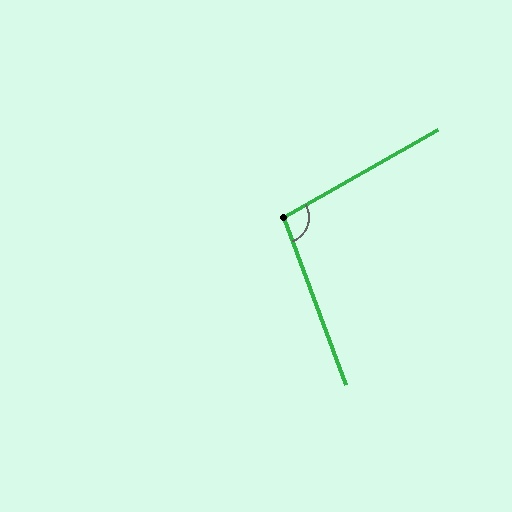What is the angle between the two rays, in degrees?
Approximately 99 degrees.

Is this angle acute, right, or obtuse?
It is obtuse.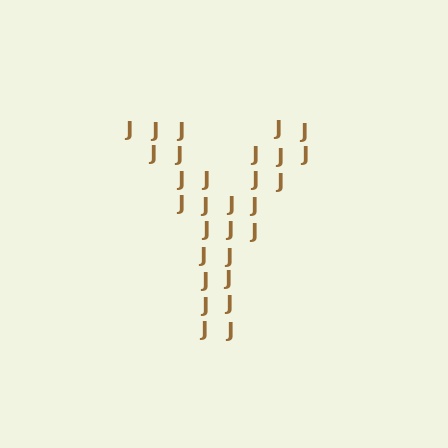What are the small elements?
The small elements are letter J's.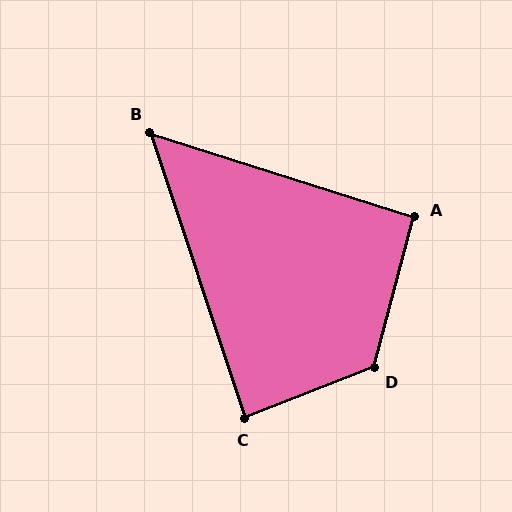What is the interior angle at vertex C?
Approximately 87 degrees (approximately right).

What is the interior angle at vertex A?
Approximately 93 degrees (approximately right).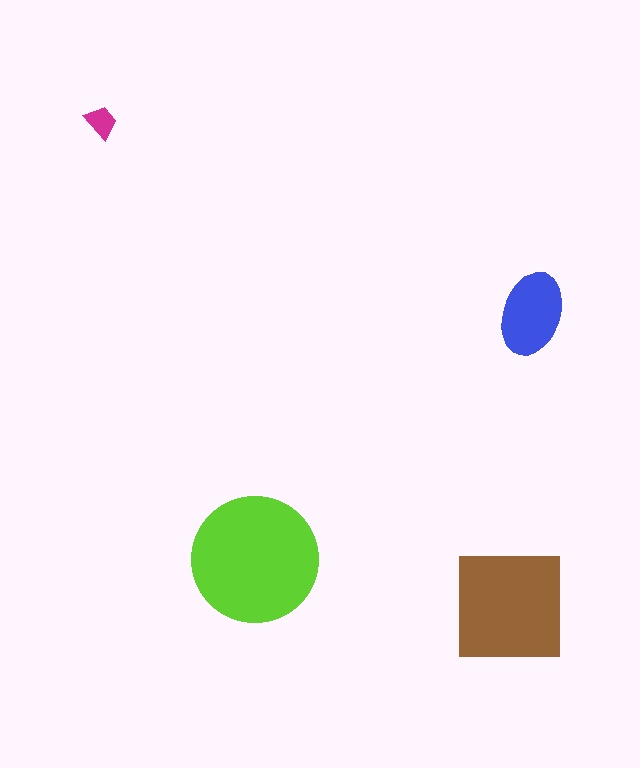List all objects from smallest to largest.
The magenta trapezoid, the blue ellipse, the brown square, the lime circle.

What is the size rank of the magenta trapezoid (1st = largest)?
4th.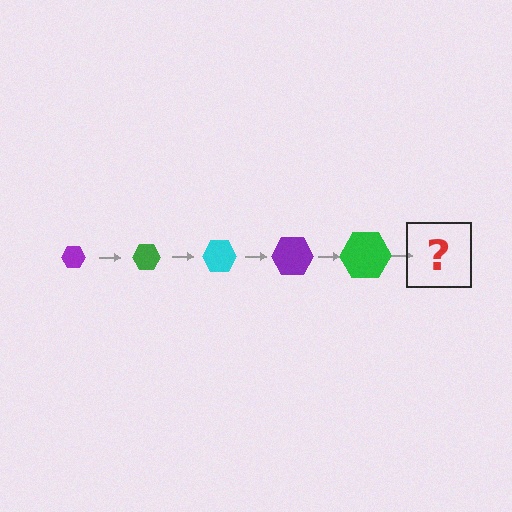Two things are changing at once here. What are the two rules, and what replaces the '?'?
The two rules are that the hexagon grows larger each step and the color cycles through purple, green, and cyan. The '?' should be a cyan hexagon, larger than the previous one.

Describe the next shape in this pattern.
It should be a cyan hexagon, larger than the previous one.